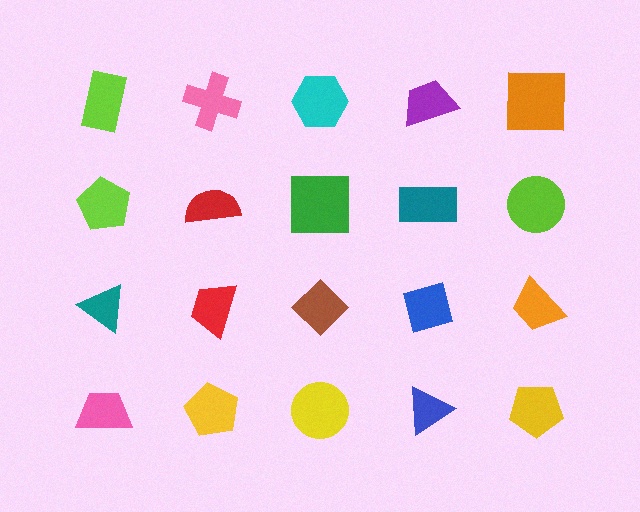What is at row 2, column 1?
A lime pentagon.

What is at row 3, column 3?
A brown diamond.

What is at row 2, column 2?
A red semicircle.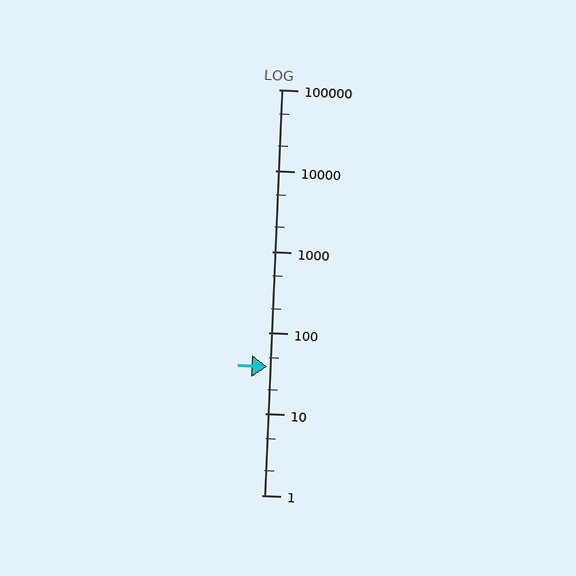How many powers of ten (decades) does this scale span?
The scale spans 5 decades, from 1 to 100000.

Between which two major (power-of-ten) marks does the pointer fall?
The pointer is between 10 and 100.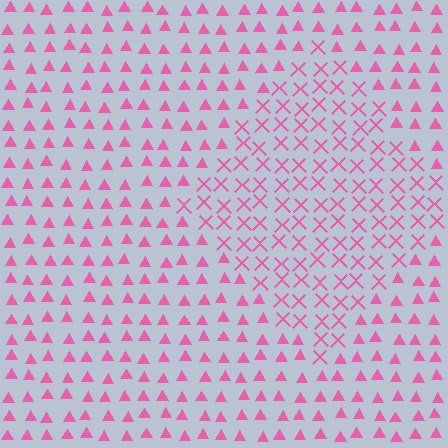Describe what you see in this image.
The image is filled with small pink elements arranged in a uniform grid. A diamond-shaped region contains X marks, while the surrounding area contains triangles. The boundary is defined purely by the change in element shape.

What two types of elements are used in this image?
The image uses X marks inside the diamond region and triangles outside it.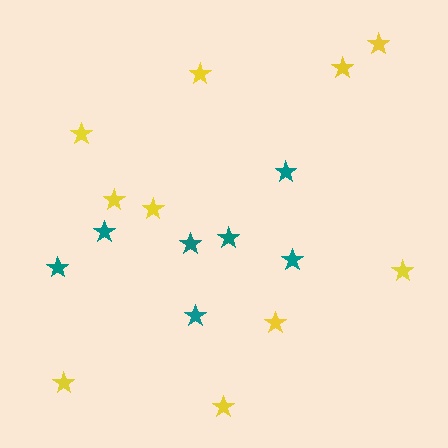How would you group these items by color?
There are 2 groups: one group of teal stars (7) and one group of yellow stars (10).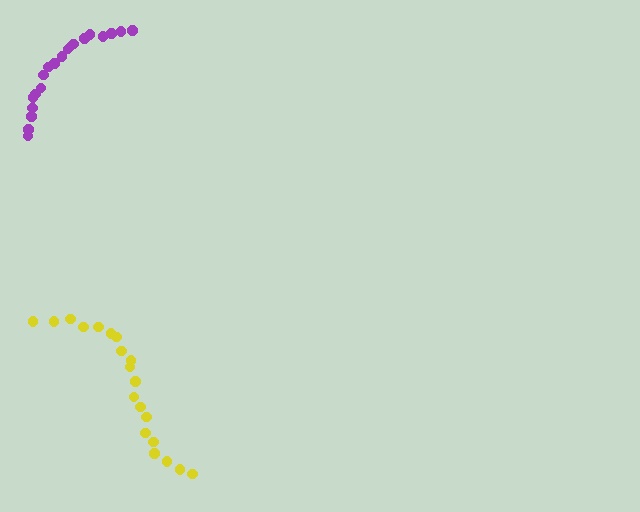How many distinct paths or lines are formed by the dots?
There are 2 distinct paths.